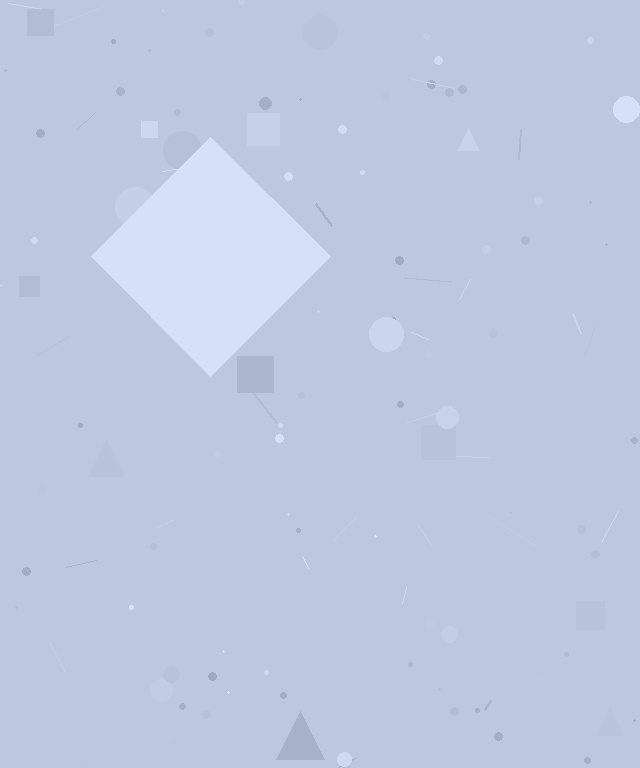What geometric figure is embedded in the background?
A diamond is embedded in the background.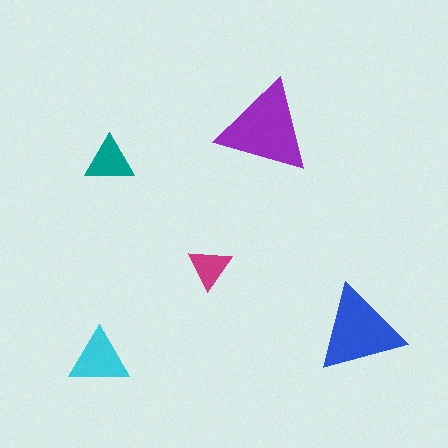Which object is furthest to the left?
The cyan triangle is leftmost.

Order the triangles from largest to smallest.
the purple one, the blue one, the cyan one, the teal one, the magenta one.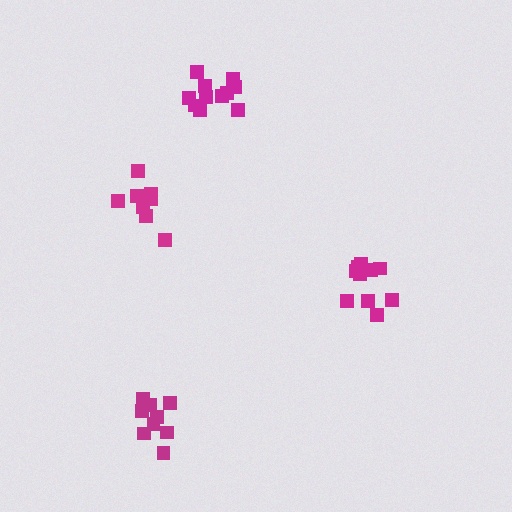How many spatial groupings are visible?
There are 4 spatial groupings.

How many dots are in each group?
Group 1: 11 dots, Group 2: 9 dots, Group 3: 8 dots, Group 4: 10 dots (38 total).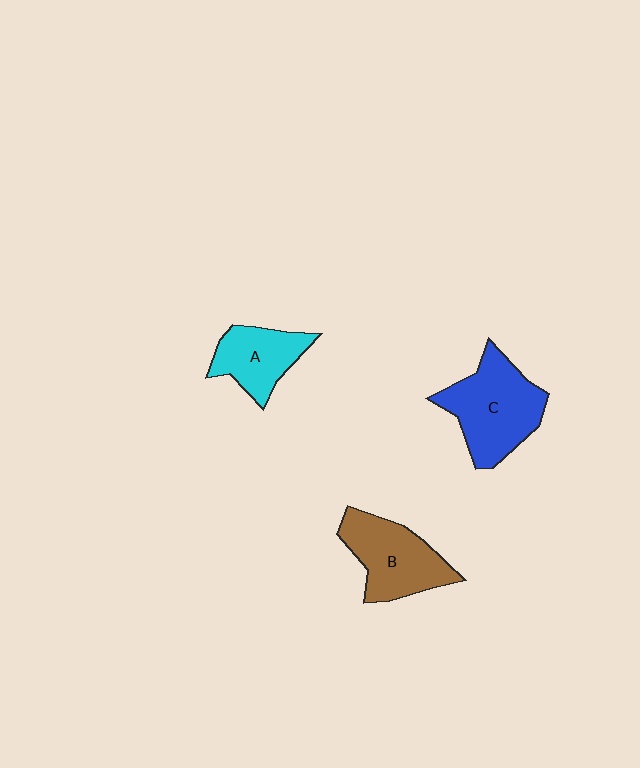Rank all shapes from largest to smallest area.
From largest to smallest: C (blue), B (brown), A (cyan).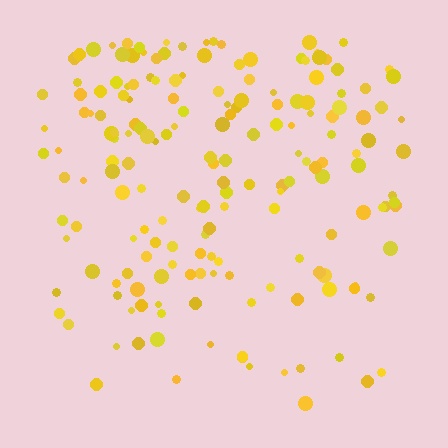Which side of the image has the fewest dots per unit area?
The bottom.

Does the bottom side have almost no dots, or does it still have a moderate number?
Still a moderate number, just noticeably fewer than the top.